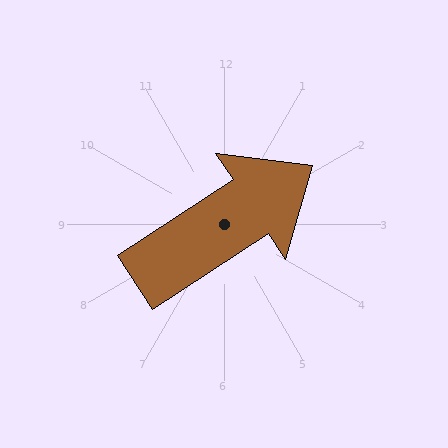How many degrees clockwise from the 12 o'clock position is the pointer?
Approximately 57 degrees.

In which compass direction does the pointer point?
Northeast.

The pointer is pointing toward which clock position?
Roughly 2 o'clock.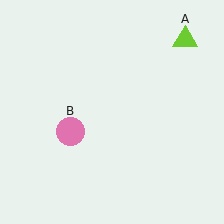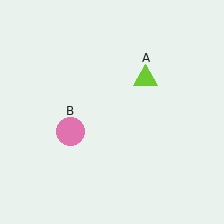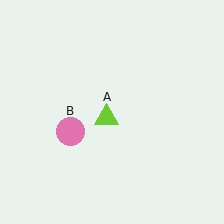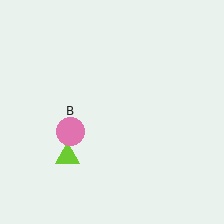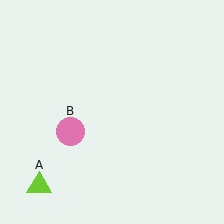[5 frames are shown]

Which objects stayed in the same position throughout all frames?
Pink circle (object B) remained stationary.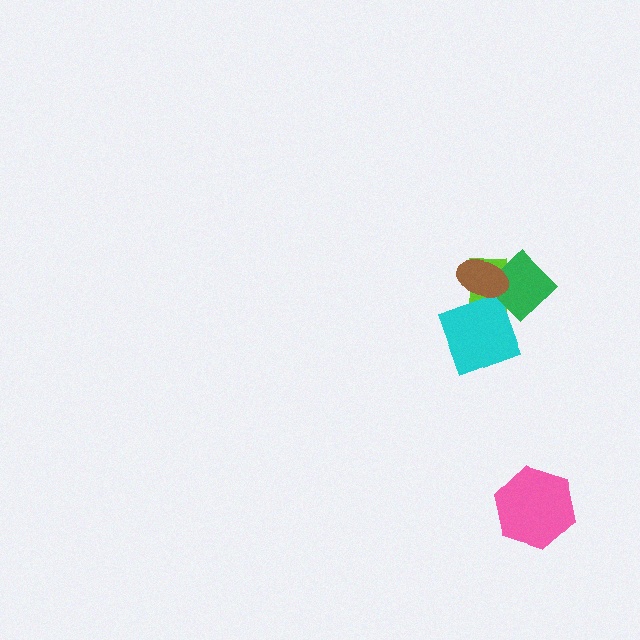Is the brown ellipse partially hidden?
No, no other shape covers it.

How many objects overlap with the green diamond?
3 objects overlap with the green diamond.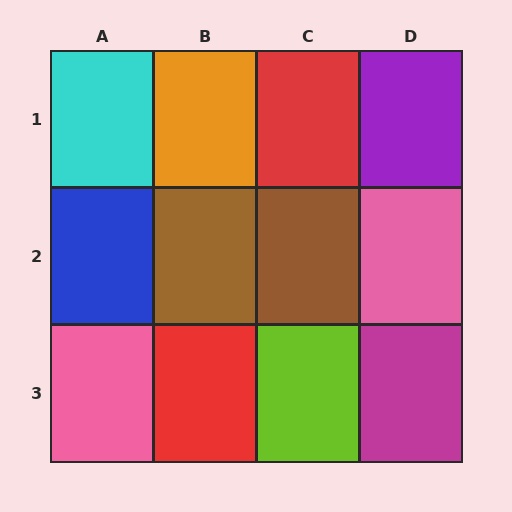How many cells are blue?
1 cell is blue.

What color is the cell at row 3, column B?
Red.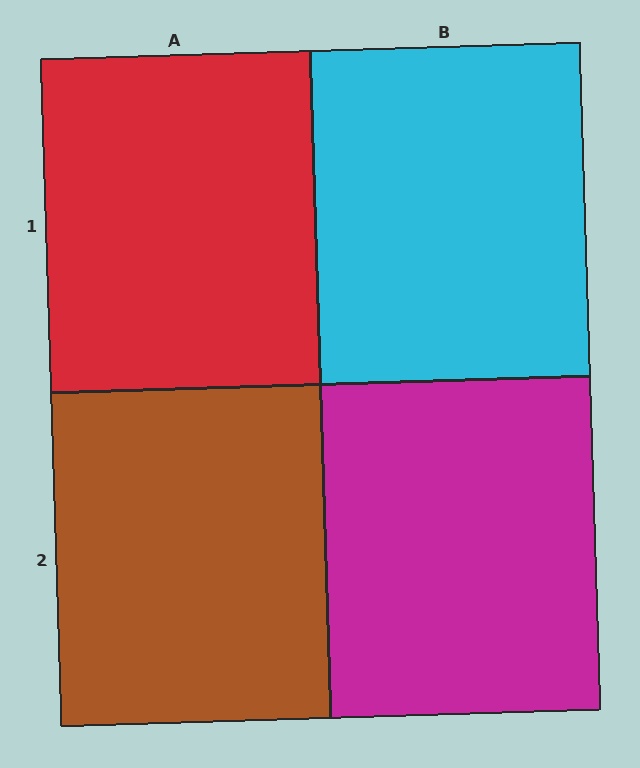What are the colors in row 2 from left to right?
Brown, magenta.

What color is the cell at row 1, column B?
Cyan.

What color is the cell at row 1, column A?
Red.